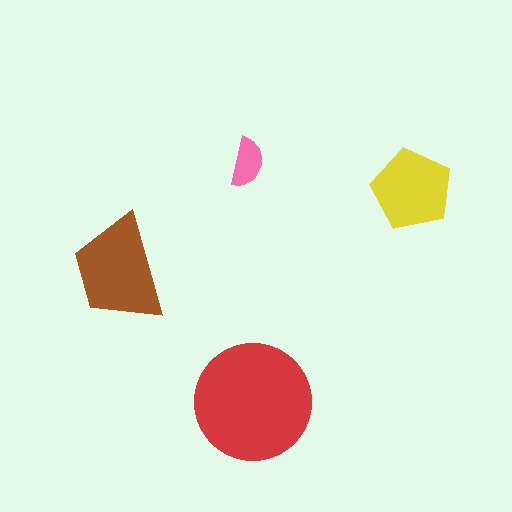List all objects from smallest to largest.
The pink semicircle, the yellow pentagon, the brown trapezoid, the red circle.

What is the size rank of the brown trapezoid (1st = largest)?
2nd.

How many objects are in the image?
There are 4 objects in the image.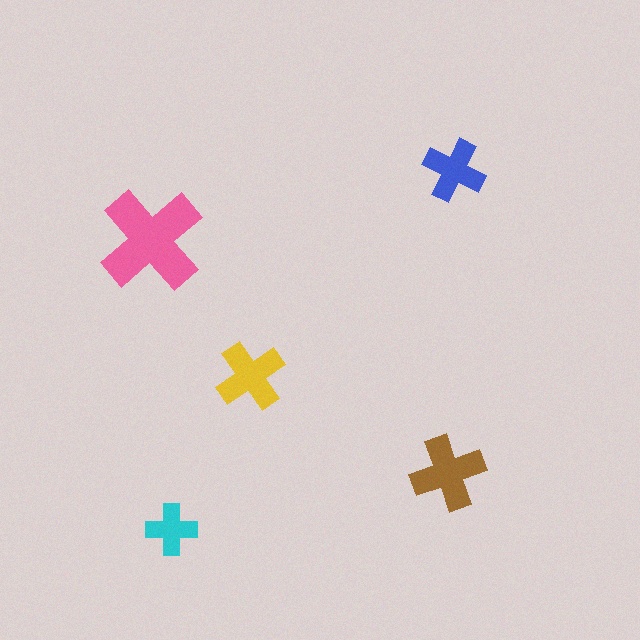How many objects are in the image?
There are 5 objects in the image.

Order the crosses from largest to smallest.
the pink one, the brown one, the yellow one, the blue one, the cyan one.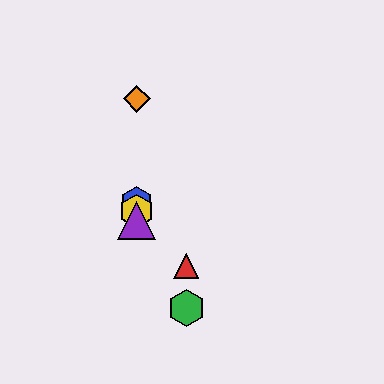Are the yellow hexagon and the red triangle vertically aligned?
No, the yellow hexagon is at x≈137 and the red triangle is at x≈186.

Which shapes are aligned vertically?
The blue hexagon, the yellow hexagon, the purple triangle, the orange diamond are aligned vertically.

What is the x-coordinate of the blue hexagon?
The blue hexagon is at x≈137.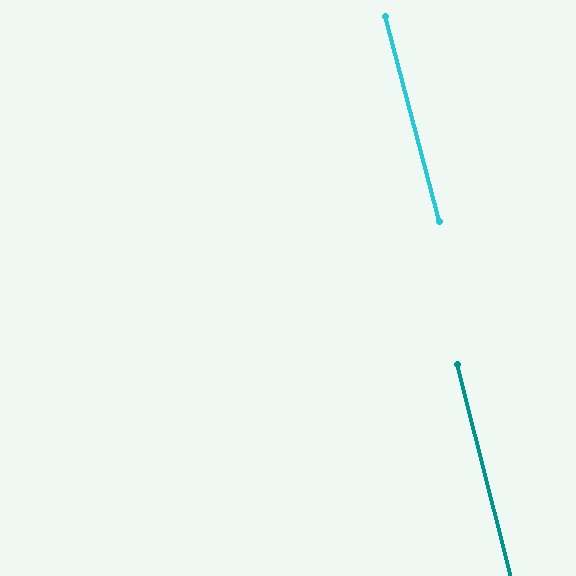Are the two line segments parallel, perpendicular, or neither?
Parallel — their directions differ by only 0.6°.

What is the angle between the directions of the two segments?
Approximately 1 degree.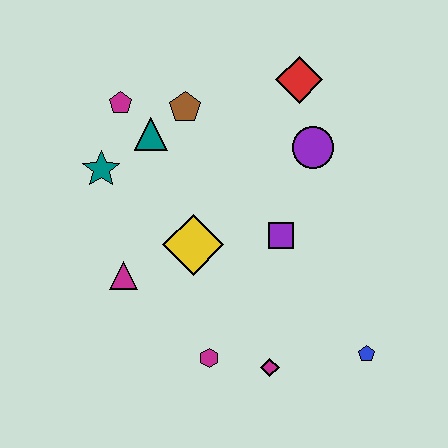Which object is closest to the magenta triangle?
The yellow diamond is closest to the magenta triangle.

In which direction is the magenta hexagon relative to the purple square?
The magenta hexagon is below the purple square.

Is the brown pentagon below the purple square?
No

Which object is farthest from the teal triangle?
The blue pentagon is farthest from the teal triangle.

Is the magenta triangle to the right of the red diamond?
No